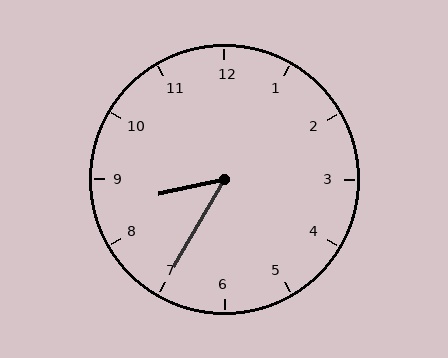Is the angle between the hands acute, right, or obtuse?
It is acute.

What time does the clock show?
8:35.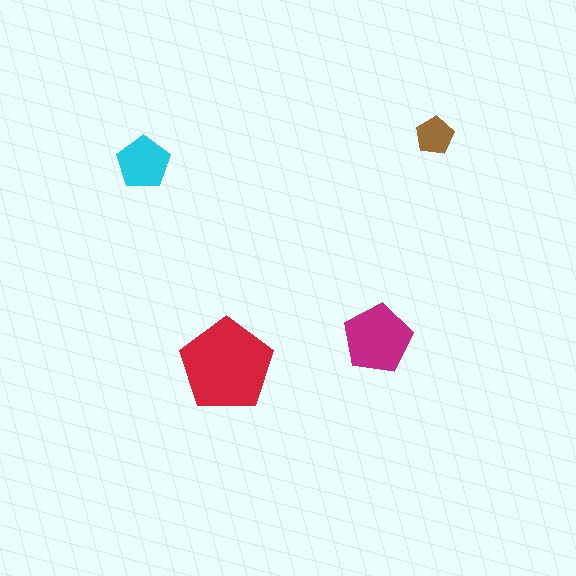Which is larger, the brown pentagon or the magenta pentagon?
The magenta one.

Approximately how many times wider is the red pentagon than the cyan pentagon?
About 2 times wider.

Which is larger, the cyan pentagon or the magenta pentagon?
The magenta one.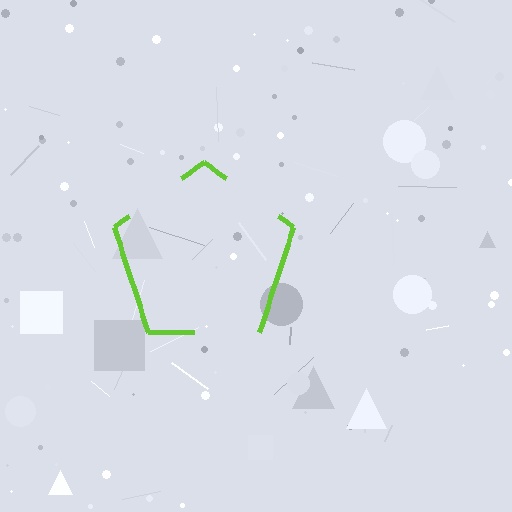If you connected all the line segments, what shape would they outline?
They would outline a pentagon.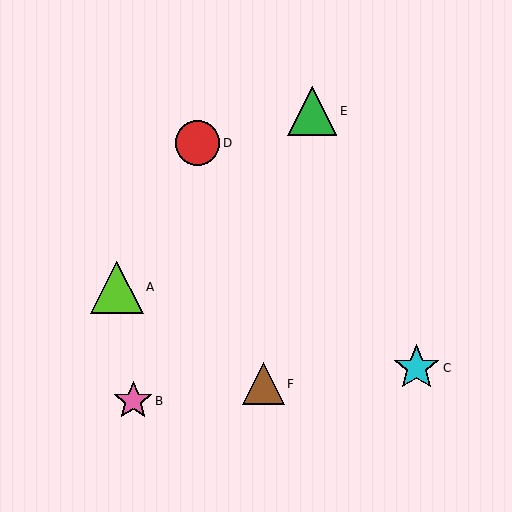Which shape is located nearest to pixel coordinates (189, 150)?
The red circle (labeled D) at (198, 143) is nearest to that location.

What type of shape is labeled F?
Shape F is a brown triangle.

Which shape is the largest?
The lime triangle (labeled A) is the largest.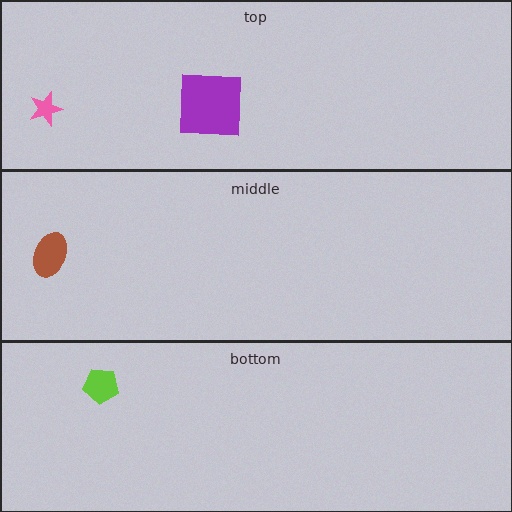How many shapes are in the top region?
2.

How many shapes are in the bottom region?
1.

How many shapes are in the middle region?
1.